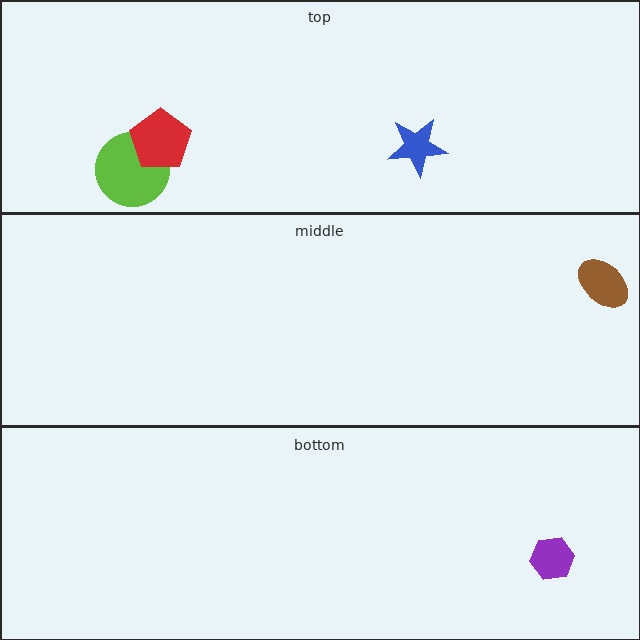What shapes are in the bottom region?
The purple hexagon.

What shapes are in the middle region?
The brown ellipse.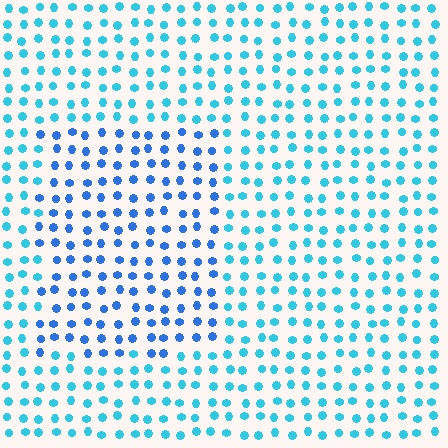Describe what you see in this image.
The image is filled with small cyan elements in a uniform arrangement. A rectangle-shaped region is visible where the elements are tinted to a slightly different hue, forming a subtle color boundary.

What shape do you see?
I see a rectangle.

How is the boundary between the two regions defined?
The boundary is defined purely by a slight shift in hue (about 29 degrees). Spacing, size, and orientation are identical on both sides.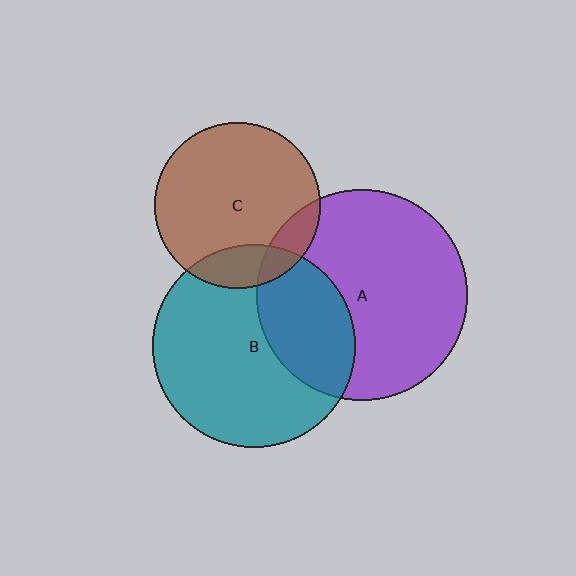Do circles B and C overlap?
Yes.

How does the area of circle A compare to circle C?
Approximately 1.6 times.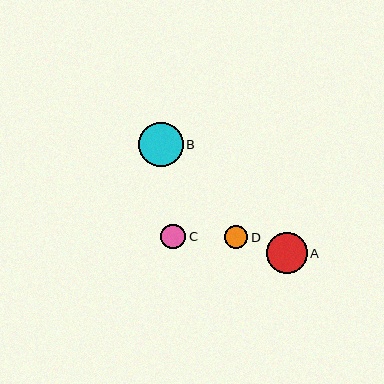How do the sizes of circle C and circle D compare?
Circle C and circle D are approximately the same size.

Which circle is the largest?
Circle B is the largest with a size of approximately 44 pixels.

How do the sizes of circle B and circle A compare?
Circle B and circle A are approximately the same size.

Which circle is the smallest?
Circle D is the smallest with a size of approximately 24 pixels.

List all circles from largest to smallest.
From largest to smallest: B, A, C, D.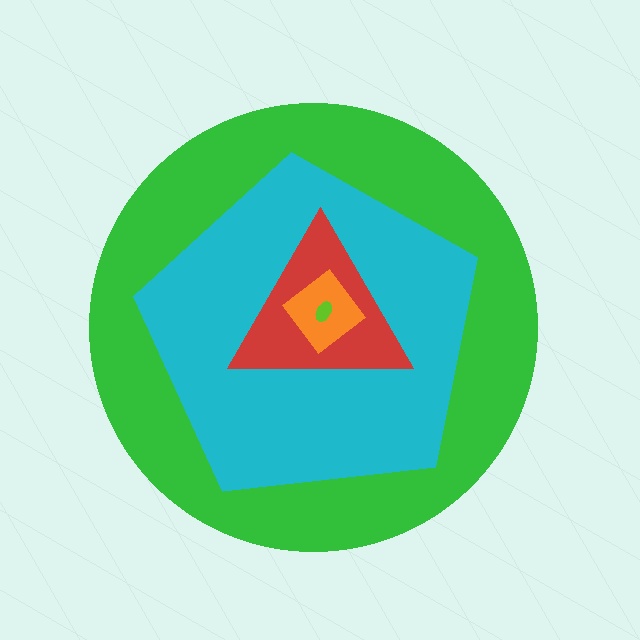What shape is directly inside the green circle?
The cyan pentagon.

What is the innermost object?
The lime ellipse.